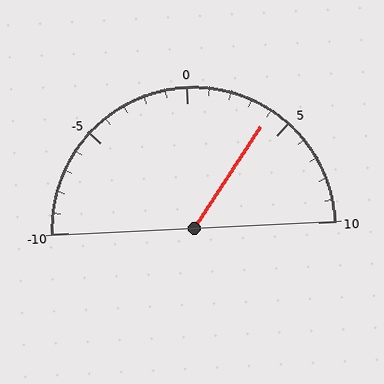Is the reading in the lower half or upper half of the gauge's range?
The reading is in the upper half of the range (-10 to 10).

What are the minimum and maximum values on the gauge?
The gauge ranges from -10 to 10.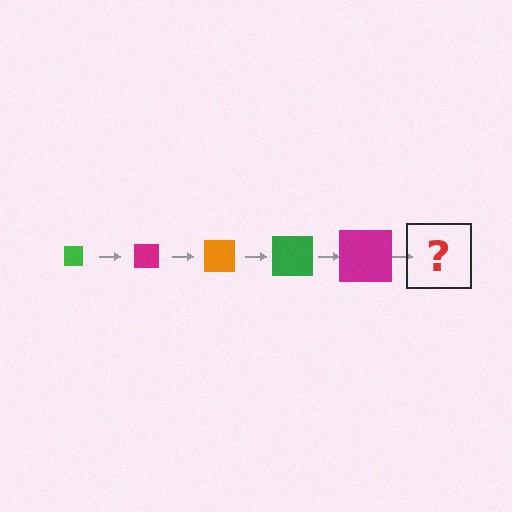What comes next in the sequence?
The next element should be an orange square, larger than the previous one.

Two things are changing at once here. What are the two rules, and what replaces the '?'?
The two rules are that the square grows larger each step and the color cycles through green, magenta, and orange. The '?' should be an orange square, larger than the previous one.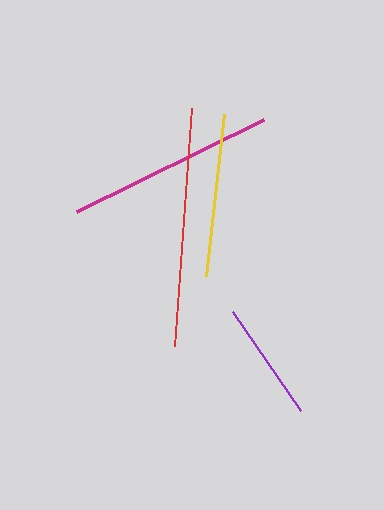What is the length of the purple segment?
The purple segment is approximately 119 pixels long.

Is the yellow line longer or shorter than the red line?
The red line is longer than the yellow line.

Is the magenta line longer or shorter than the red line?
The red line is longer than the magenta line.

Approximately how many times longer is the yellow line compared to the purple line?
The yellow line is approximately 1.4 times the length of the purple line.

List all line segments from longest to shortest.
From longest to shortest: red, magenta, yellow, purple.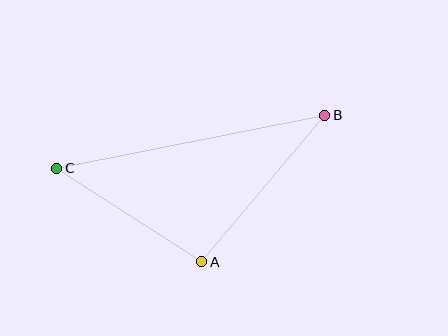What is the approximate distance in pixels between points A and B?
The distance between A and B is approximately 192 pixels.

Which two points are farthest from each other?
Points B and C are farthest from each other.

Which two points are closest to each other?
Points A and C are closest to each other.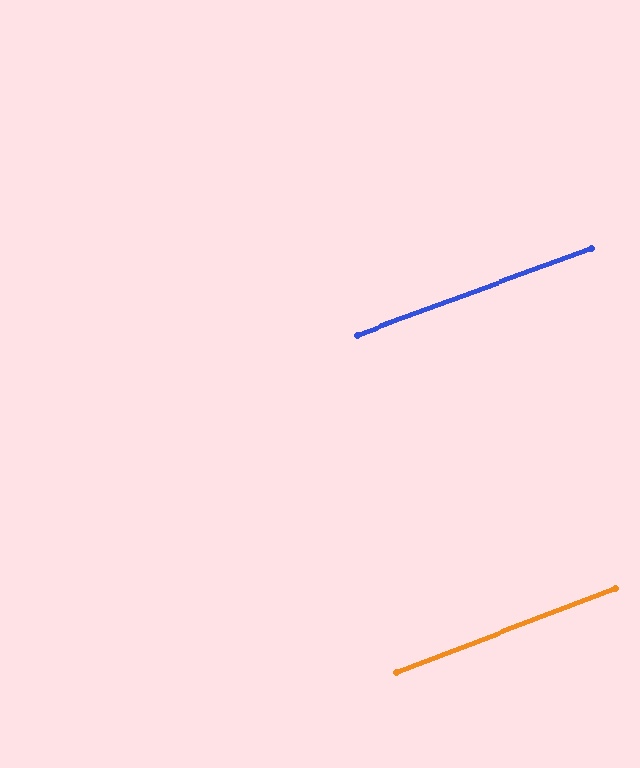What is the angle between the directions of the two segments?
Approximately 1 degree.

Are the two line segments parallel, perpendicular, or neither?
Parallel — their directions differ by only 0.8°.